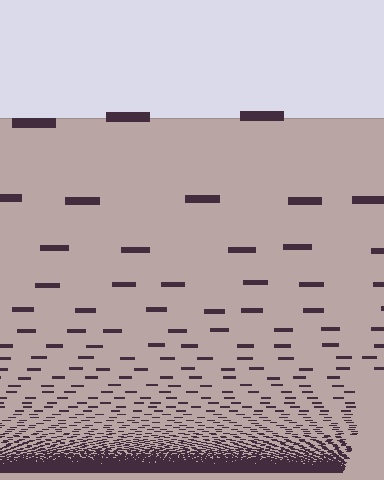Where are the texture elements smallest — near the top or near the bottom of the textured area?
Near the bottom.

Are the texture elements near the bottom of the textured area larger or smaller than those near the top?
Smaller. The gradient is inverted — elements near the bottom are smaller and denser.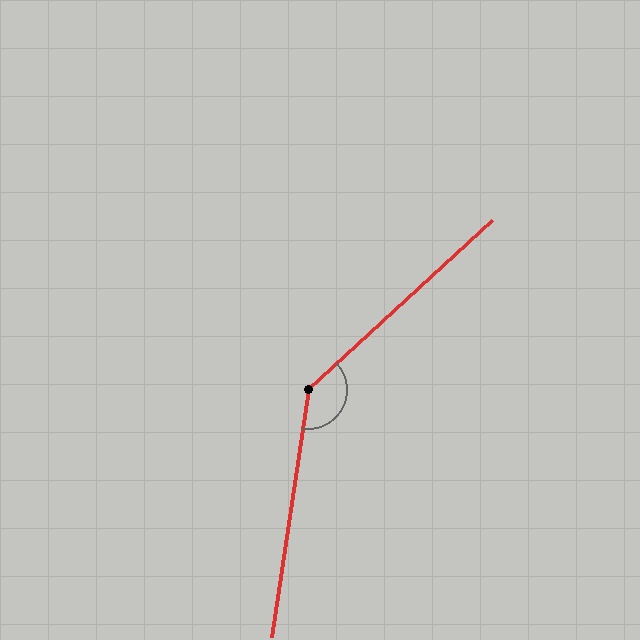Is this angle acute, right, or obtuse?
It is obtuse.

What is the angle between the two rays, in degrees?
Approximately 141 degrees.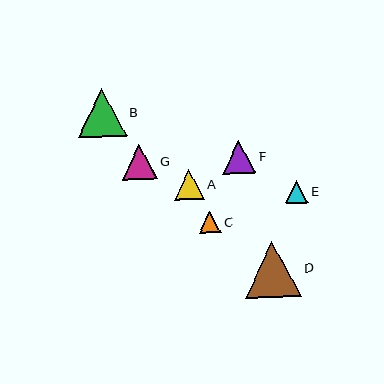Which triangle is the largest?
Triangle D is the largest with a size of approximately 56 pixels.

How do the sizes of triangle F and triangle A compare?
Triangle F and triangle A are approximately the same size.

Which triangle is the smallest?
Triangle C is the smallest with a size of approximately 22 pixels.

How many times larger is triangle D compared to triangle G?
Triangle D is approximately 1.6 times the size of triangle G.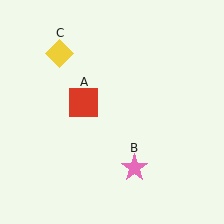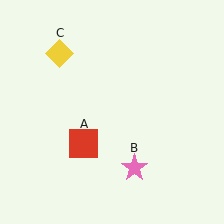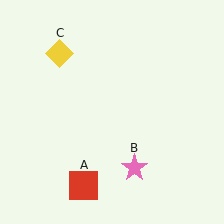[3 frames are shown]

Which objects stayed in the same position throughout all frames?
Pink star (object B) and yellow diamond (object C) remained stationary.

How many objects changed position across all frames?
1 object changed position: red square (object A).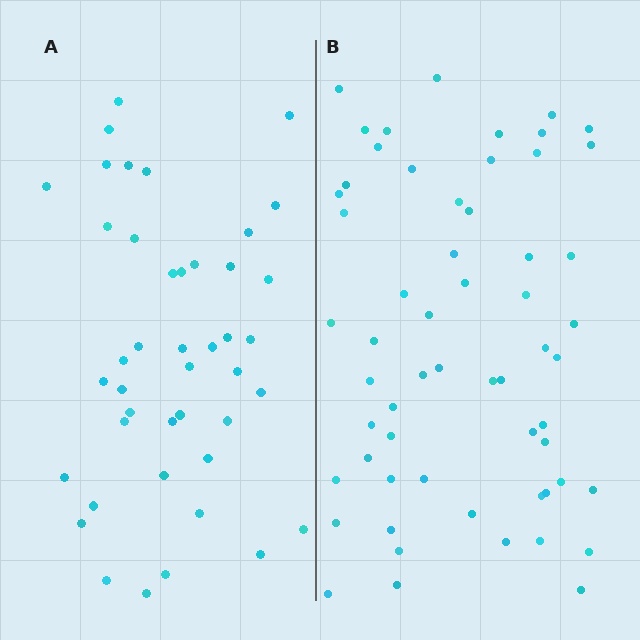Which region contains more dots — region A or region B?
Region B (the right region) has more dots.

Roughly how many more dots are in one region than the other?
Region B has approximately 15 more dots than region A.